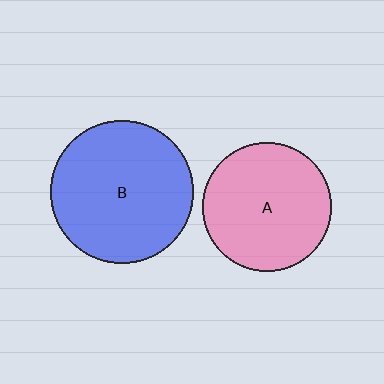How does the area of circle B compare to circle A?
Approximately 1.2 times.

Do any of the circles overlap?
No, none of the circles overlap.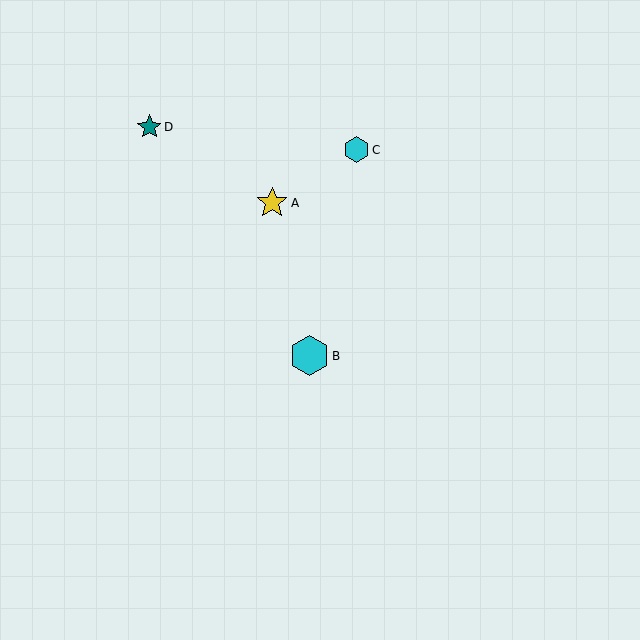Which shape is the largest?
The cyan hexagon (labeled B) is the largest.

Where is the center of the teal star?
The center of the teal star is at (149, 127).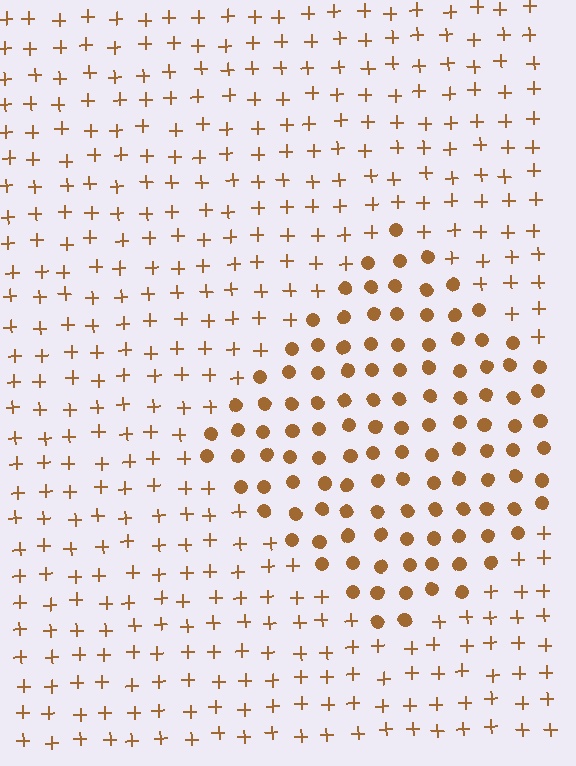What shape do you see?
I see a diamond.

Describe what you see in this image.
The image is filled with small brown elements arranged in a uniform grid. A diamond-shaped region contains circles, while the surrounding area contains plus signs. The boundary is defined purely by the change in element shape.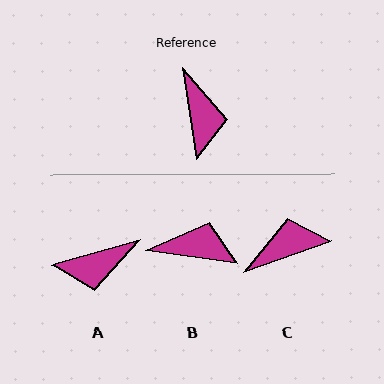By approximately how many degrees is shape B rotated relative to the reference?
Approximately 73 degrees counter-clockwise.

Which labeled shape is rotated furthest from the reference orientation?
C, about 101 degrees away.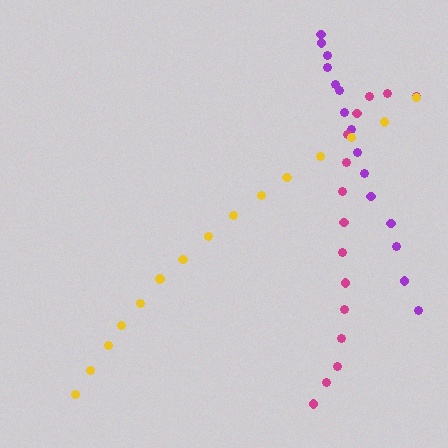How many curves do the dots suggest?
There are 3 distinct paths.